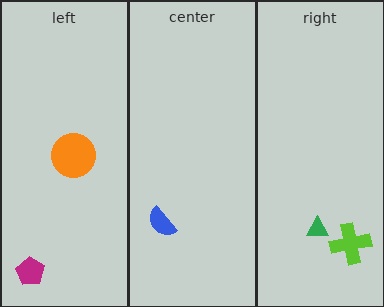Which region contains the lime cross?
The right region.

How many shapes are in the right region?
2.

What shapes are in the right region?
The lime cross, the green triangle.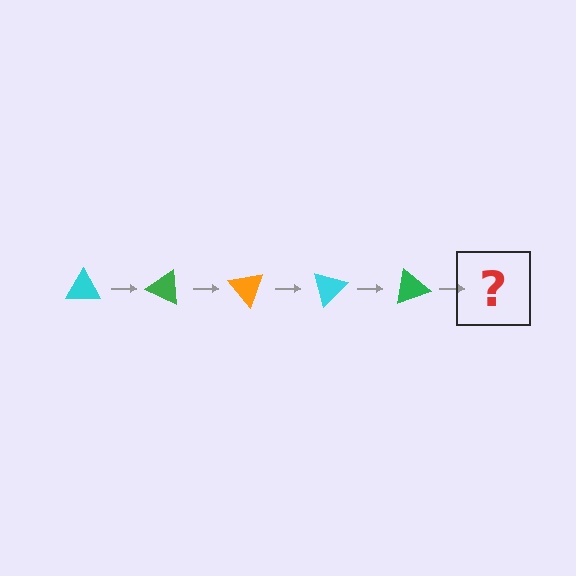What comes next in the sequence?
The next element should be an orange triangle, rotated 125 degrees from the start.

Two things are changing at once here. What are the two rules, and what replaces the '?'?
The two rules are that it rotates 25 degrees each step and the color cycles through cyan, green, and orange. The '?' should be an orange triangle, rotated 125 degrees from the start.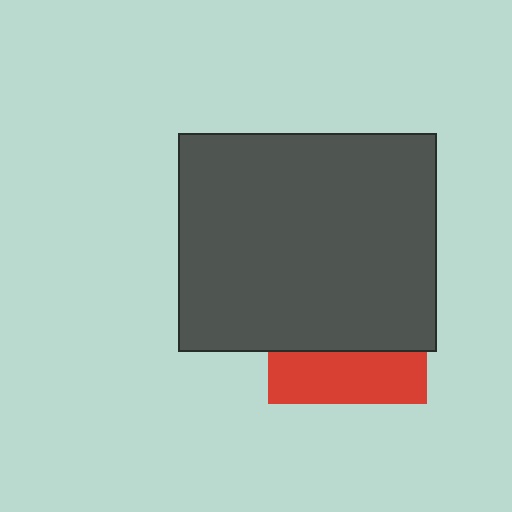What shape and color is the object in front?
The object in front is a dark gray rectangle.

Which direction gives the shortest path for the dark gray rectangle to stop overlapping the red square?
Moving up gives the shortest separation.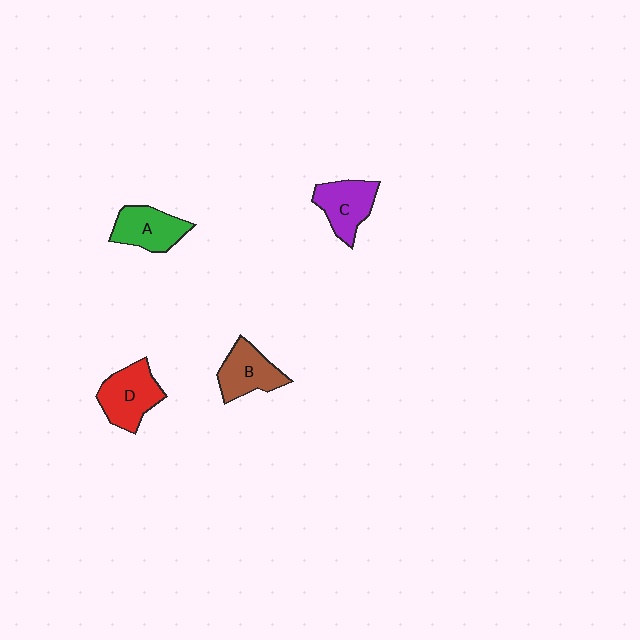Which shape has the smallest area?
Shape B (brown).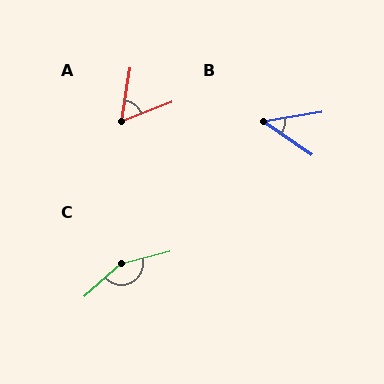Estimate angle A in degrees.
Approximately 60 degrees.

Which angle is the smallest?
B, at approximately 44 degrees.